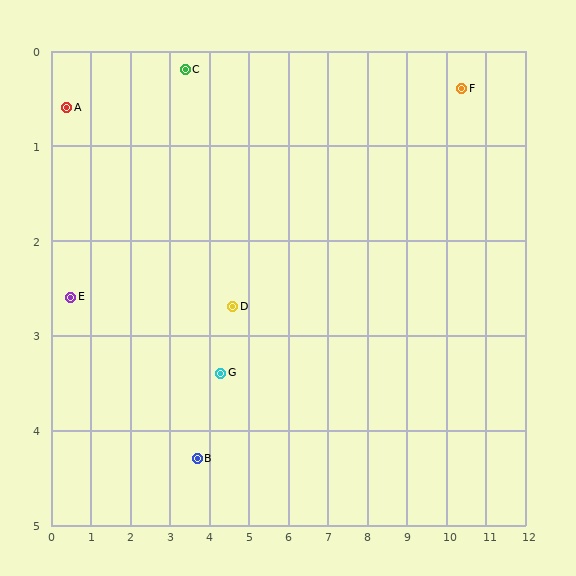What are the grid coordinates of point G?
Point G is at approximately (4.3, 3.4).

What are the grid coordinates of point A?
Point A is at approximately (0.4, 0.6).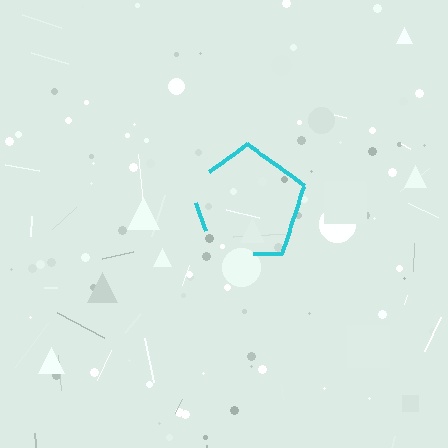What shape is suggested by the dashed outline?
The dashed outline suggests a pentagon.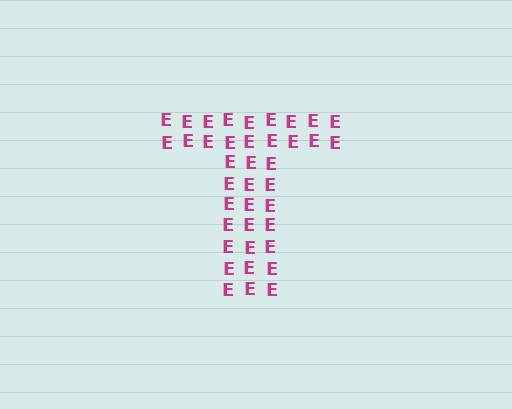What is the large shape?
The large shape is the letter T.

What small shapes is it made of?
It is made of small letter E's.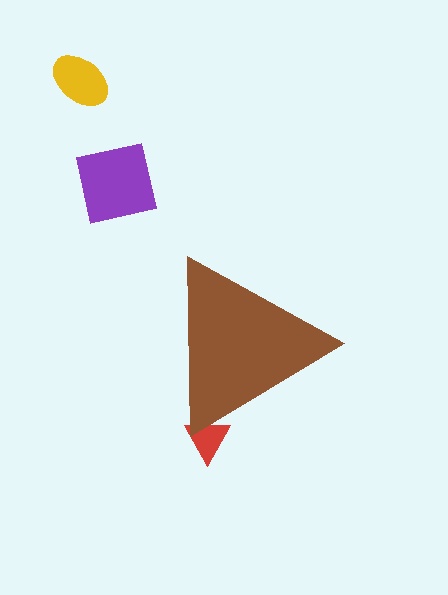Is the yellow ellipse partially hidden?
No, the yellow ellipse is fully visible.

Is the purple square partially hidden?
No, the purple square is fully visible.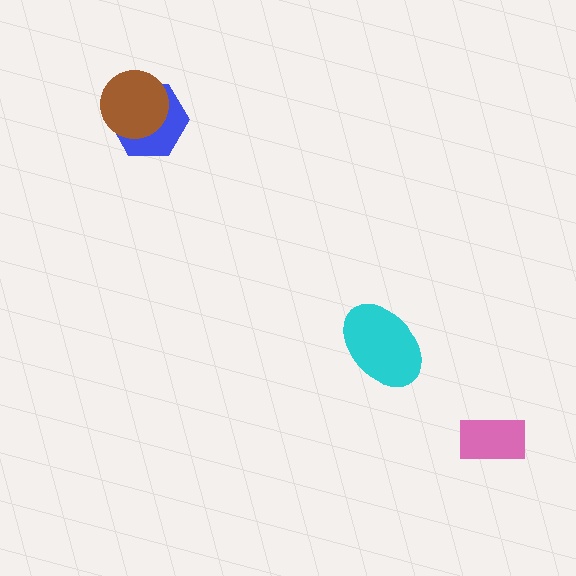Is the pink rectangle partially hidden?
No, no other shape covers it.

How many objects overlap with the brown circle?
1 object overlaps with the brown circle.